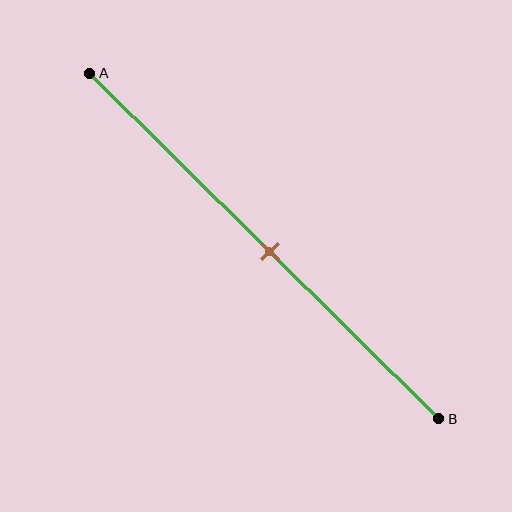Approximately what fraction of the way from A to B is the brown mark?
The brown mark is approximately 50% of the way from A to B.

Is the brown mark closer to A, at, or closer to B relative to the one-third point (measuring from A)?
The brown mark is closer to point B than the one-third point of segment AB.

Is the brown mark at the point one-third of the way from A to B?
No, the mark is at about 50% from A, not at the 33% one-third point.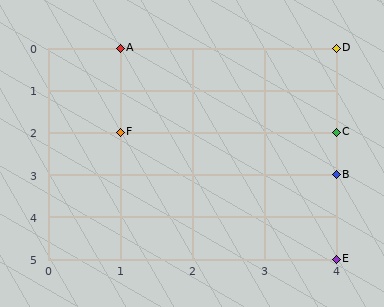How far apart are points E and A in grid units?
Points E and A are 3 columns and 5 rows apart (about 5.8 grid units diagonally).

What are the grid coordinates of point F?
Point F is at grid coordinates (1, 2).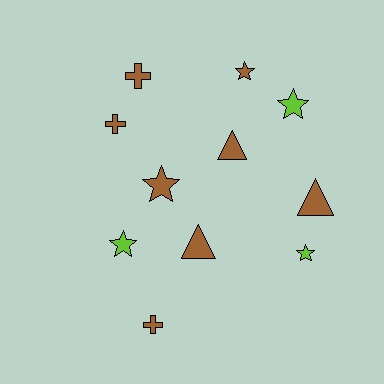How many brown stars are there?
There are 2 brown stars.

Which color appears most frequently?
Brown, with 8 objects.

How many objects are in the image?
There are 11 objects.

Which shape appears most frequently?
Star, with 5 objects.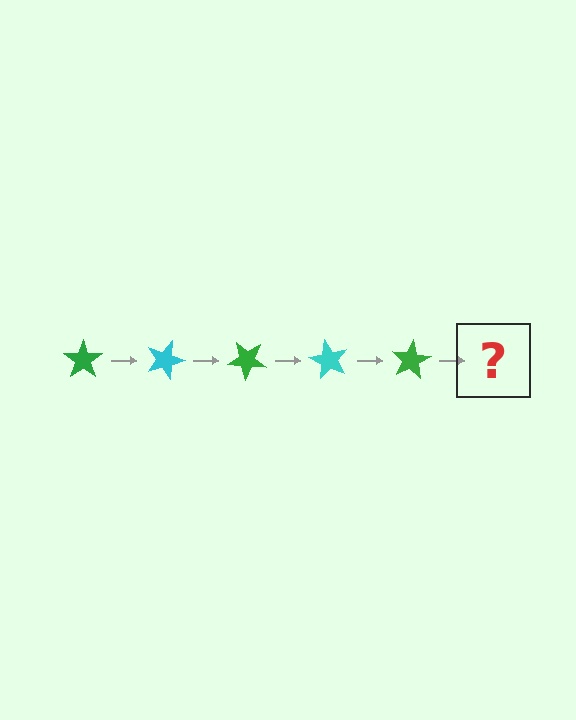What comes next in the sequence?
The next element should be a cyan star, rotated 100 degrees from the start.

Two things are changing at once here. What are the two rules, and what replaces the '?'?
The two rules are that it rotates 20 degrees each step and the color cycles through green and cyan. The '?' should be a cyan star, rotated 100 degrees from the start.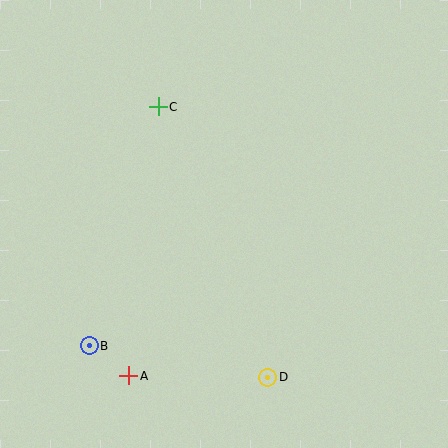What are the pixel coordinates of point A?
Point A is at (129, 376).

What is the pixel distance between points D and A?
The distance between D and A is 139 pixels.